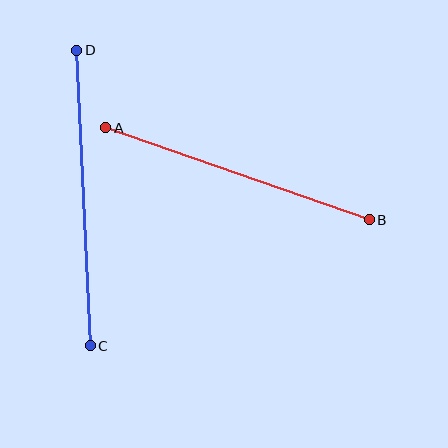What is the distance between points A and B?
The distance is approximately 279 pixels.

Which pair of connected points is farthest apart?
Points C and D are farthest apart.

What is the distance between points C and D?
The distance is approximately 296 pixels.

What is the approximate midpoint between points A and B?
The midpoint is at approximately (238, 174) pixels.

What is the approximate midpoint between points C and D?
The midpoint is at approximately (83, 198) pixels.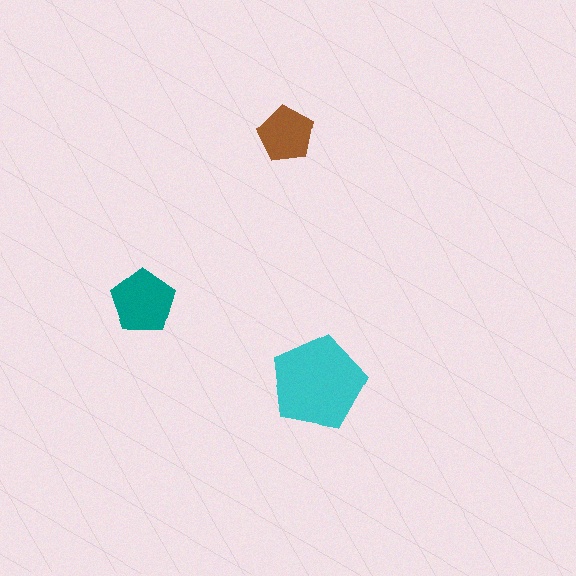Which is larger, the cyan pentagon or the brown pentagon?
The cyan one.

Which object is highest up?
The brown pentagon is topmost.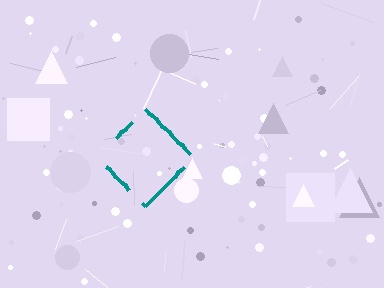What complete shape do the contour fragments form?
The contour fragments form a diamond.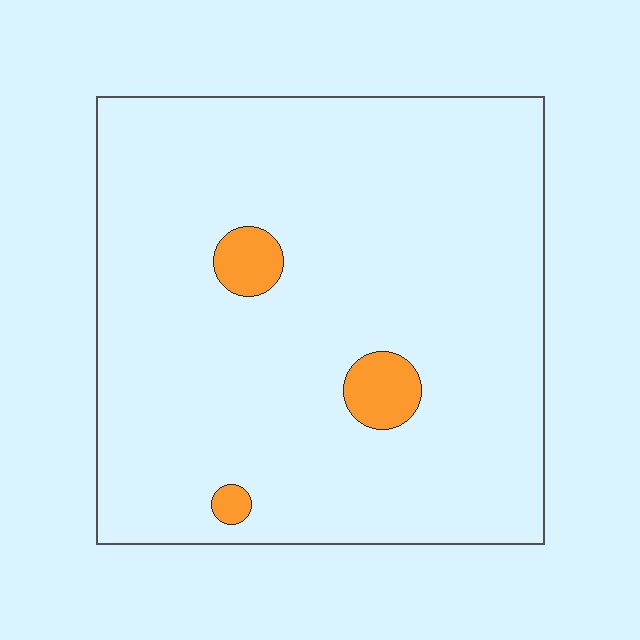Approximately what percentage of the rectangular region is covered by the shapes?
Approximately 5%.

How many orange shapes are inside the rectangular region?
3.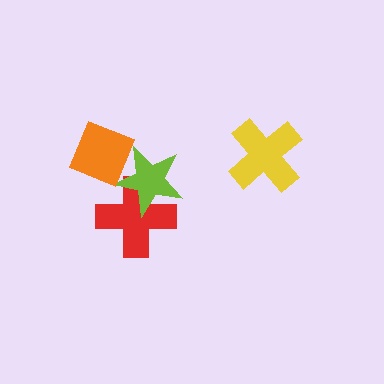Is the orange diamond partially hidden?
No, no other shape covers it.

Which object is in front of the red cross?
The lime star is in front of the red cross.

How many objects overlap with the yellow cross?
0 objects overlap with the yellow cross.